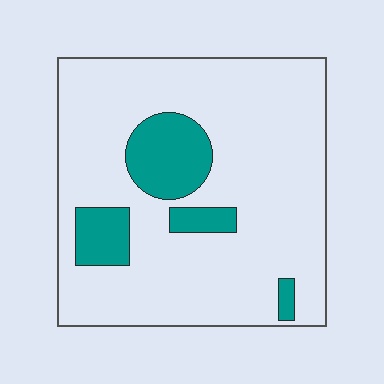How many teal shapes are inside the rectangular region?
4.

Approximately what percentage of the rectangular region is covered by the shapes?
Approximately 15%.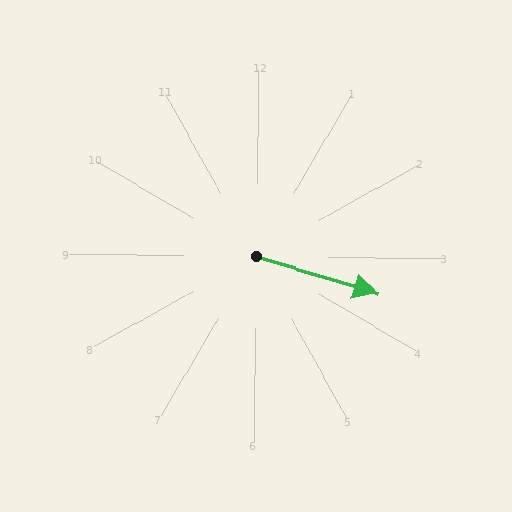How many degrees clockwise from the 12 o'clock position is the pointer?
Approximately 107 degrees.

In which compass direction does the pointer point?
East.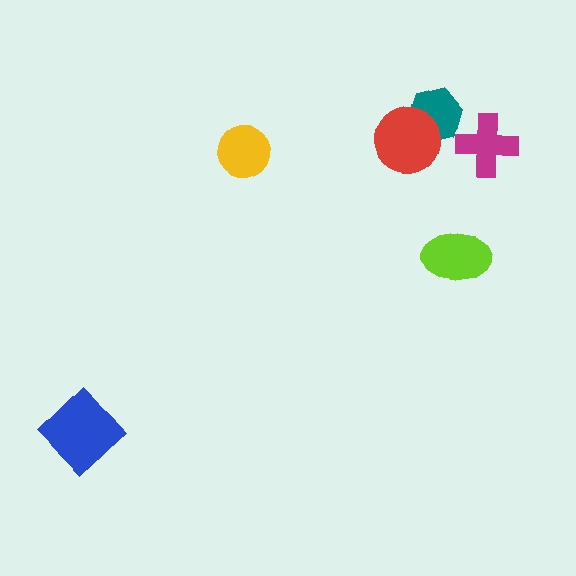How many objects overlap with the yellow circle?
0 objects overlap with the yellow circle.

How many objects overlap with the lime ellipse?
0 objects overlap with the lime ellipse.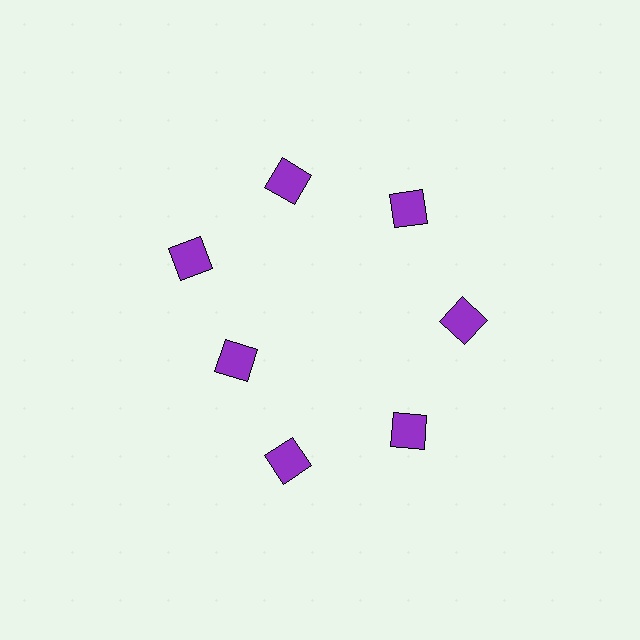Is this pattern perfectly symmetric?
No. The 7 purple squares are arranged in a ring, but one element near the 8 o'clock position is pulled inward toward the center, breaking the 7-fold rotational symmetry.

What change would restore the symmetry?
The symmetry would be restored by moving it outward, back onto the ring so that all 7 squares sit at equal angles and equal distance from the center.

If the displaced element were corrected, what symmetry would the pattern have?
It would have 7-fold rotational symmetry — the pattern would map onto itself every 51 degrees.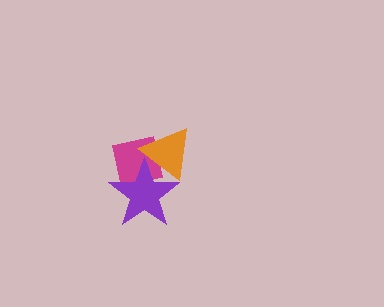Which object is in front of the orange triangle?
The purple star is in front of the orange triangle.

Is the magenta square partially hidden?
Yes, it is partially covered by another shape.